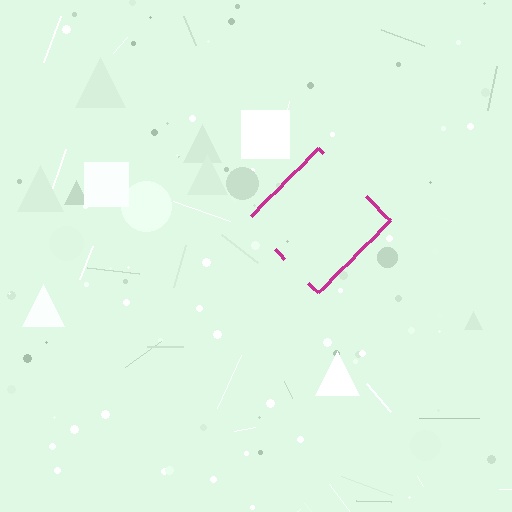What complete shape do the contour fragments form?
The contour fragments form a diamond.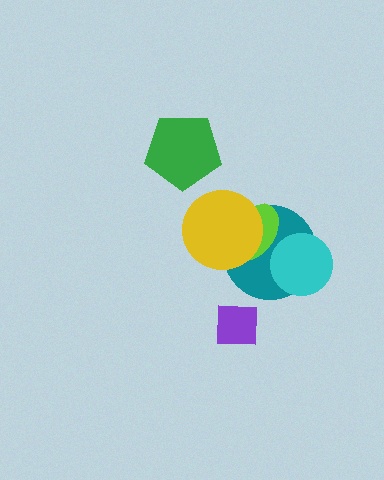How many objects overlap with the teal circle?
3 objects overlap with the teal circle.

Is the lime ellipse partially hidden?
Yes, it is partially covered by another shape.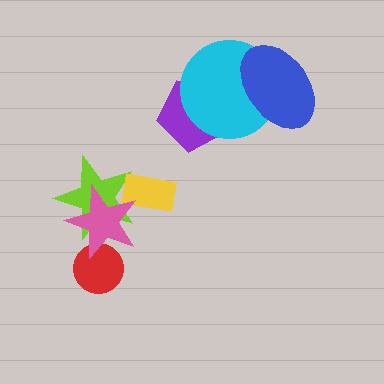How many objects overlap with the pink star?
3 objects overlap with the pink star.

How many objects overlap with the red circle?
1 object overlaps with the red circle.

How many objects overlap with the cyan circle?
2 objects overlap with the cyan circle.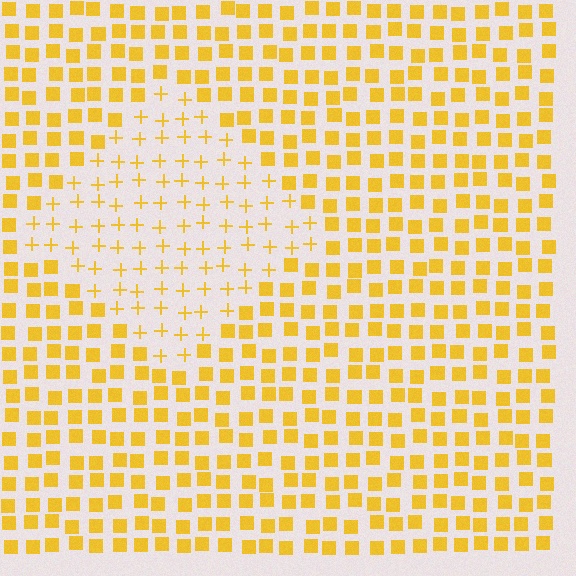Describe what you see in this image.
The image is filled with small yellow elements arranged in a uniform grid. A diamond-shaped region contains plus signs, while the surrounding area contains squares. The boundary is defined purely by the change in element shape.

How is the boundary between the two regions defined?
The boundary is defined by a change in element shape: plus signs inside vs. squares outside. All elements share the same color and spacing.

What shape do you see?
I see a diamond.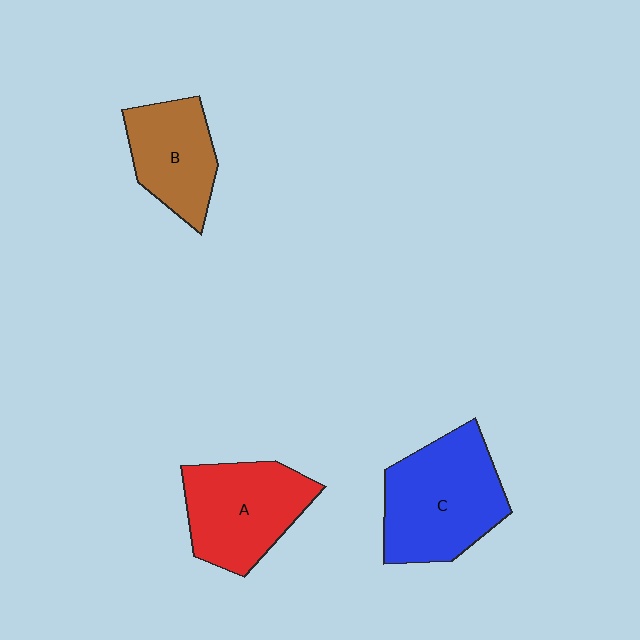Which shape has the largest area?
Shape C (blue).